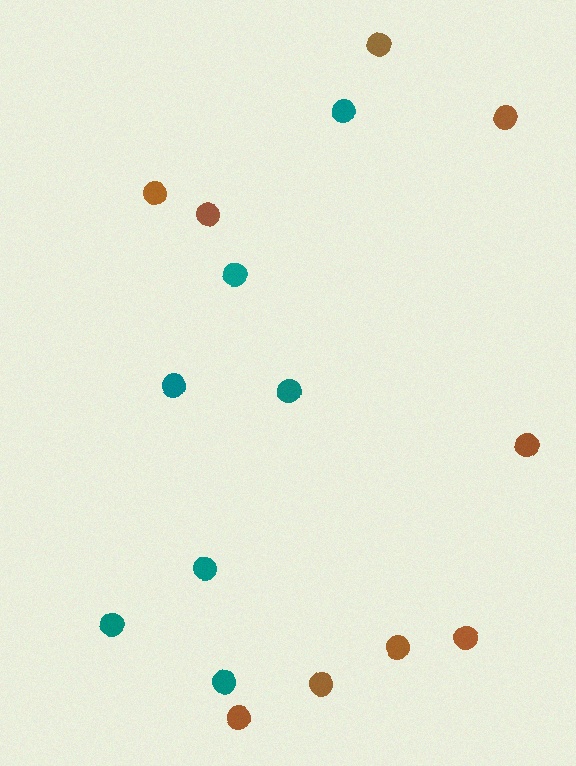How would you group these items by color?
There are 2 groups: one group of brown circles (9) and one group of teal circles (7).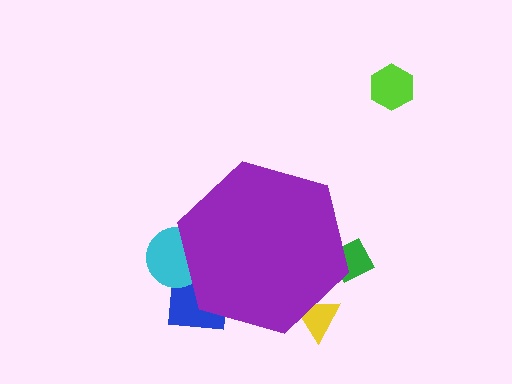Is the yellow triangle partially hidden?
Yes, the yellow triangle is partially hidden behind the purple hexagon.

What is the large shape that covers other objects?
A purple hexagon.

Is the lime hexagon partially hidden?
No, the lime hexagon is fully visible.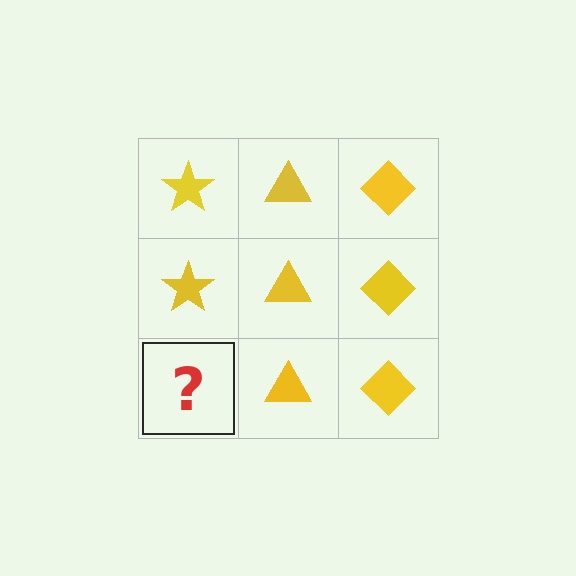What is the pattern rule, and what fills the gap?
The rule is that each column has a consistent shape. The gap should be filled with a yellow star.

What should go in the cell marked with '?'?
The missing cell should contain a yellow star.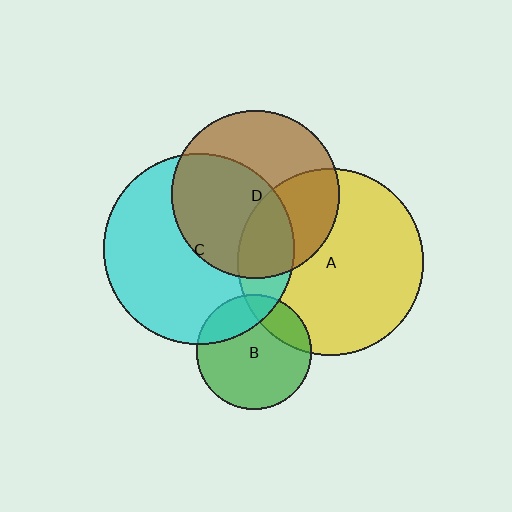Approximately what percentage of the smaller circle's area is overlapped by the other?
Approximately 20%.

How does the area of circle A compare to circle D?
Approximately 1.2 times.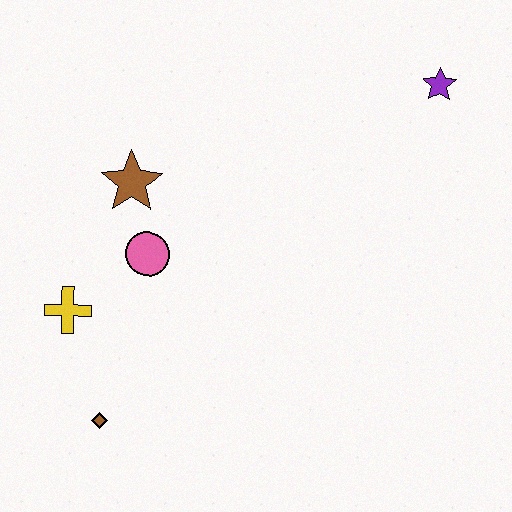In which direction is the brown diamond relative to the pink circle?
The brown diamond is below the pink circle.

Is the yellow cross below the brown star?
Yes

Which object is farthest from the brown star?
The purple star is farthest from the brown star.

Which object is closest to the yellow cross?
The pink circle is closest to the yellow cross.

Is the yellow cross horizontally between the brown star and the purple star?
No